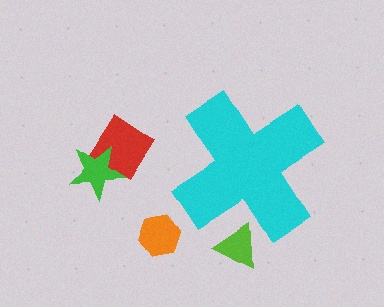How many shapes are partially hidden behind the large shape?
1 shape is partially hidden.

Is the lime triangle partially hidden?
Yes, the lime triangle is partially hidden behind the cyan cross.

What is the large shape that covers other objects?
A cyan cross.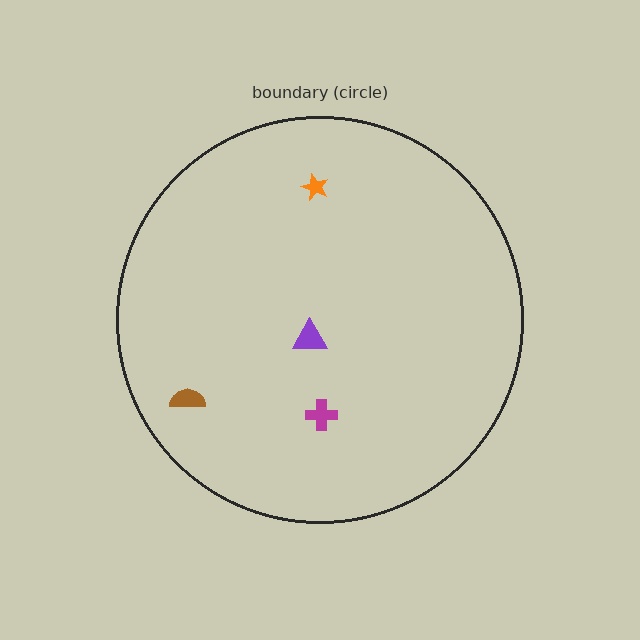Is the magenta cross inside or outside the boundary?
Inside.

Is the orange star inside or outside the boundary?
Inside.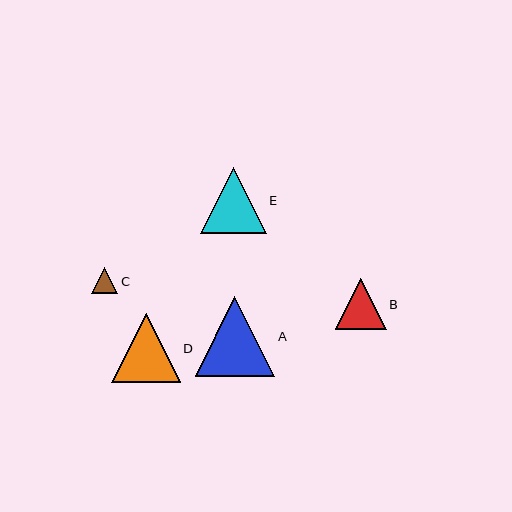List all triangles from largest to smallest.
From largest to smallest: A, D, E, B, C.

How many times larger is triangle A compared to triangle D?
Triangle A is approximately 1.2 times the size of triangle D.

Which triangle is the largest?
Triangle A is the largest with a size of approximately 80 pixels.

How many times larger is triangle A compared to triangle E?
Triangle A is approximately 1.2 times the size of triangle E.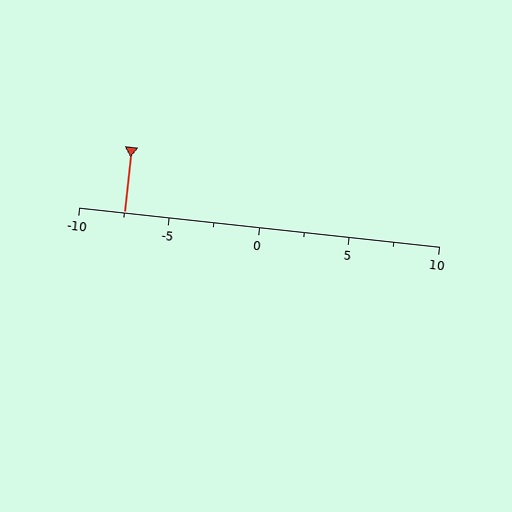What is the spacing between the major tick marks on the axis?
The major ticks are spaced 5 apart.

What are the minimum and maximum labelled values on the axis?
The axis runs from -10 to 10.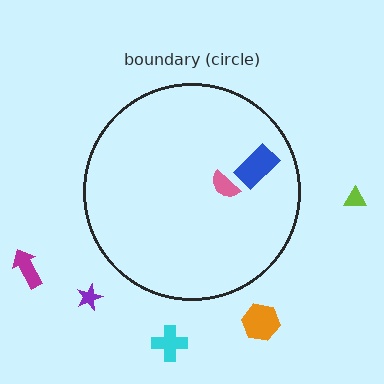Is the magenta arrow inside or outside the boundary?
Outside.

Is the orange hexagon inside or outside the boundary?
Outside.